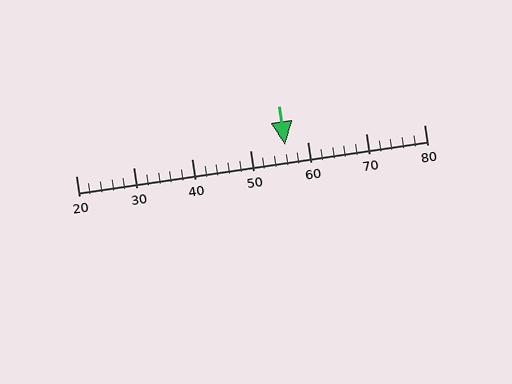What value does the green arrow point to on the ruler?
The green arrow points to approximately 56.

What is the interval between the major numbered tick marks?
The major tick marks are spaced 10 units apart.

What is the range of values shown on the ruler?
The ruler shows values from 20 to 80.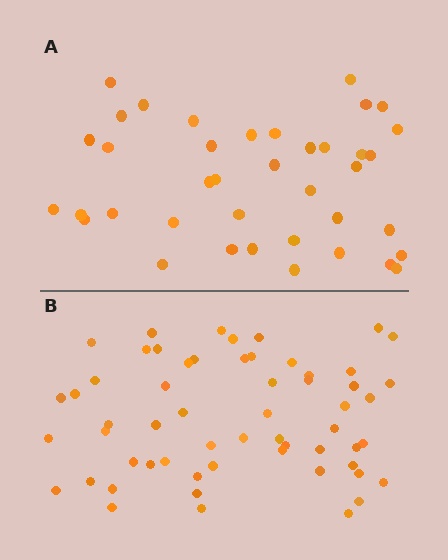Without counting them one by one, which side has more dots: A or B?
Region B (the bottom region) has more dots.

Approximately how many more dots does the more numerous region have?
Region B has approximately 20 more dots than region A.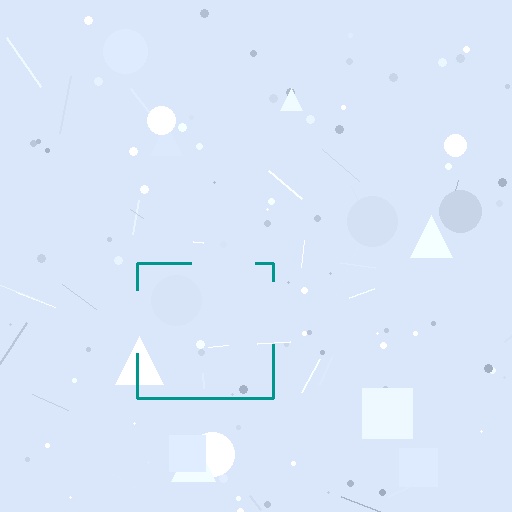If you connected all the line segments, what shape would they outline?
They would outline a square.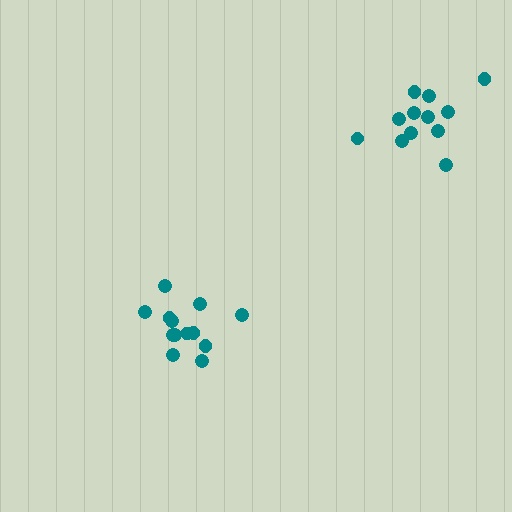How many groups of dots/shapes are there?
There are 2 groups.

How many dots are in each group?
Group 1: 12 dots, Group 2: 13 dots (25 total).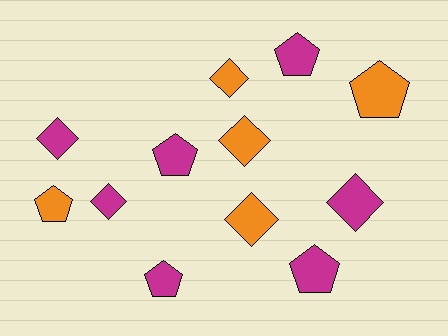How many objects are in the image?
There are 12 objects.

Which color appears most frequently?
Magenta, with 7 objects.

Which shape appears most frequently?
Pentagon, with 6 objects.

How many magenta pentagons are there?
There are 4 magenta pentagons.